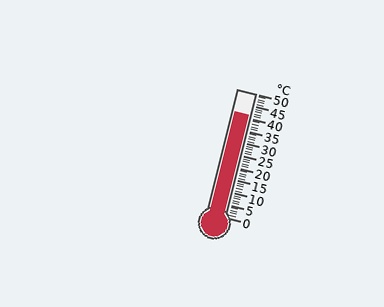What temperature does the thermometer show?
The thermometer shows approximately 41°C.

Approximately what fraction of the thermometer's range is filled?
The thermometer is filled to approximately 80% of its range.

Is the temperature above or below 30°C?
The temperature is above 30°C.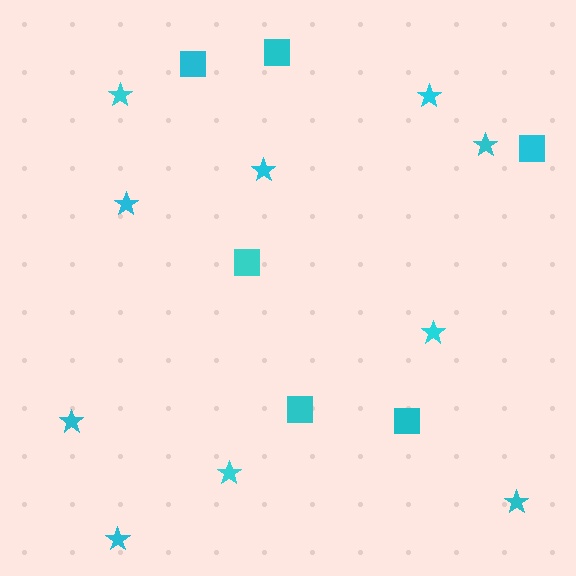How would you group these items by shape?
There are 2 groups: one group of stars (10) and one group of squares (6).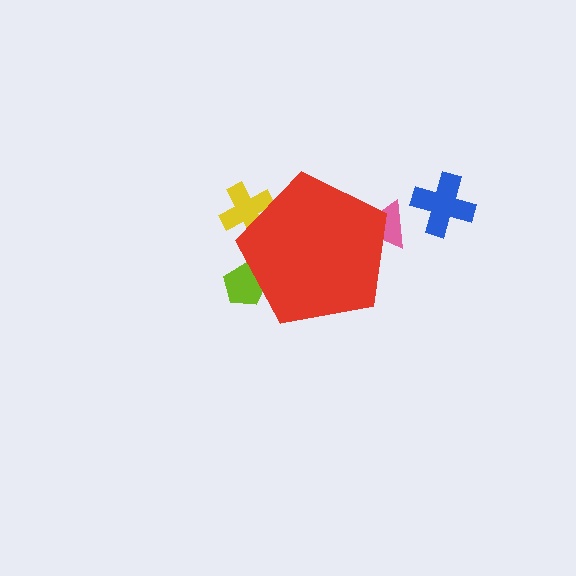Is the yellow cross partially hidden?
Yes, the yellow cross is partially hidden behind the red pentagon.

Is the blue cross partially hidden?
No, the blue cross is fully visible.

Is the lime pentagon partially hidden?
Yes, the lime pentagon is partially hidden behind the red pentagon.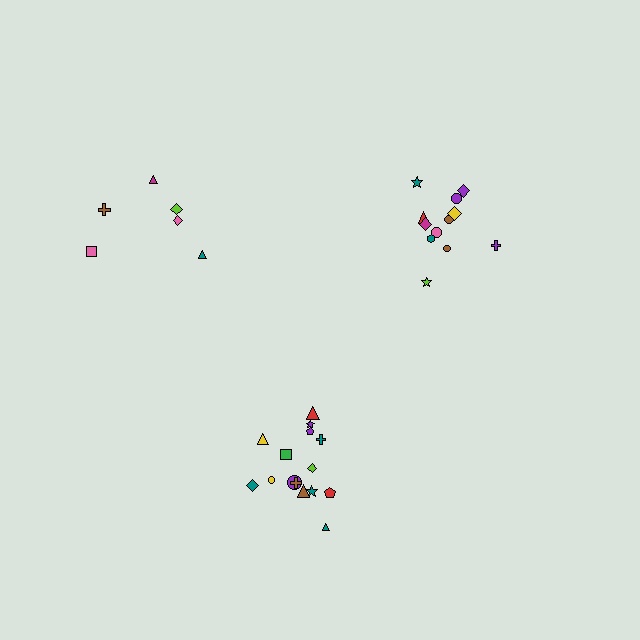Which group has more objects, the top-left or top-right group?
The top-right group.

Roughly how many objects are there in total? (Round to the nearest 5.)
Roughly 35 objects in total.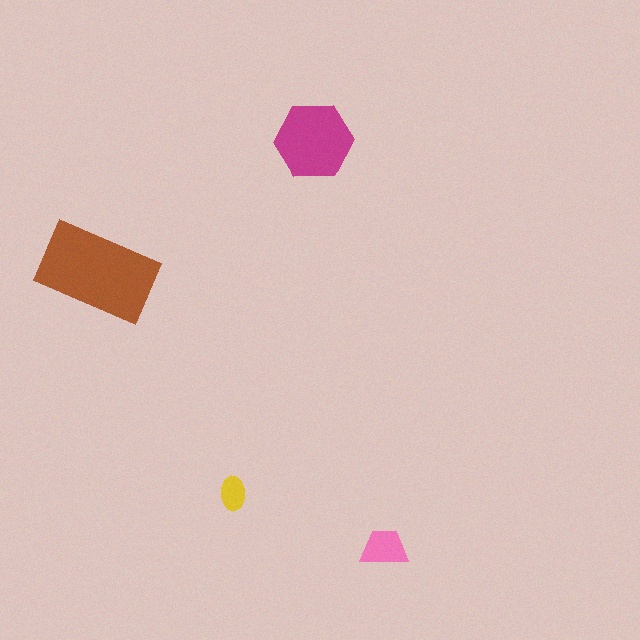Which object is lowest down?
The pink trapezoid is bottommost.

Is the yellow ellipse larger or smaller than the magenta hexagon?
Smaller.